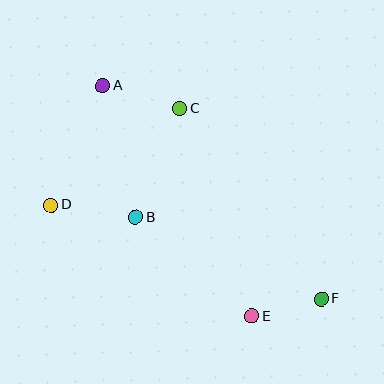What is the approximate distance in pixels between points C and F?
The distance between C and F is approximately 237 pixels.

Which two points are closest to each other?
Points E and F are closest to each other.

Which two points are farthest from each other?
Points A and F are farthest from each other.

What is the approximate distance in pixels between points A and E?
The distance between A and E is approximately 275 pixels.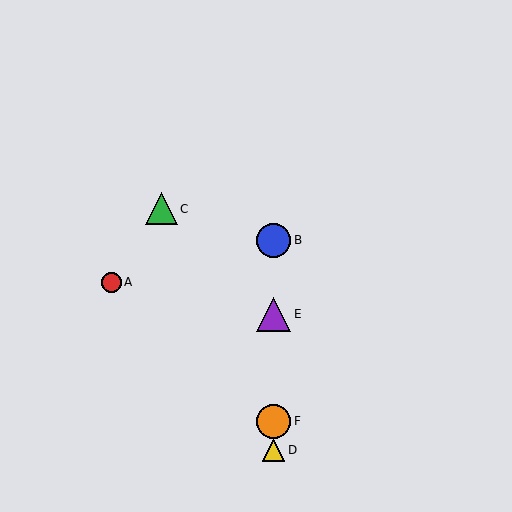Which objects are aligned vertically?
Objects B, D, E, F are aligned vertically.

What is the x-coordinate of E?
Object E is at x≈274.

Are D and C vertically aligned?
No, D is at x≈274 and C is at x≈161.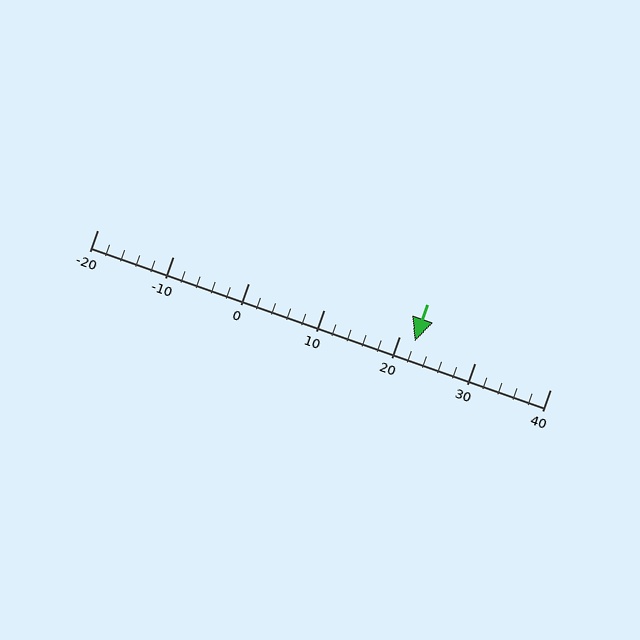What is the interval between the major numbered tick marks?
The major tick marks are spaced 10 units apart.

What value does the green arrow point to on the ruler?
The green arrow points to approximately 22.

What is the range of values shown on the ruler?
The ruler shows values from -20 to 40.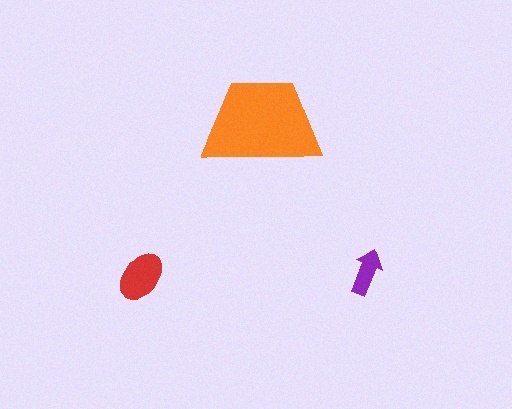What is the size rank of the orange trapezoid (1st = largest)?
1st.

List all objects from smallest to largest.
The purple arrow, the red ellipse, the orange trapezoid.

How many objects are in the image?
There are 3 objects in the image.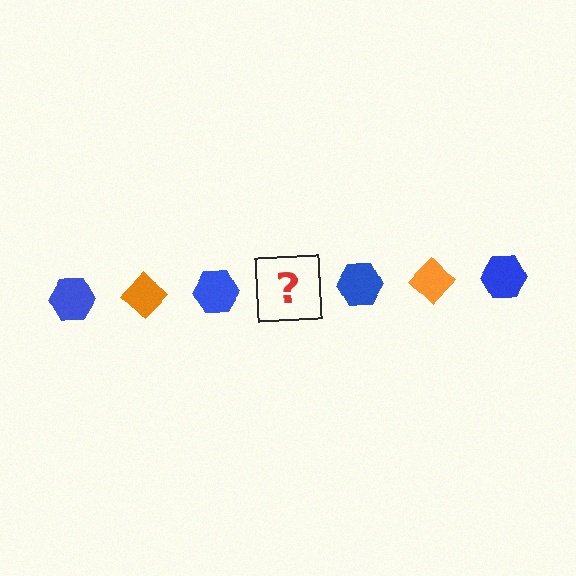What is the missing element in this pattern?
The missing element is an orange diamond.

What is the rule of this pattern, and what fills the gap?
The rule is that the pattern alternates between blue hexagon and orange diamond. The gap should be filled with an orange diamond.